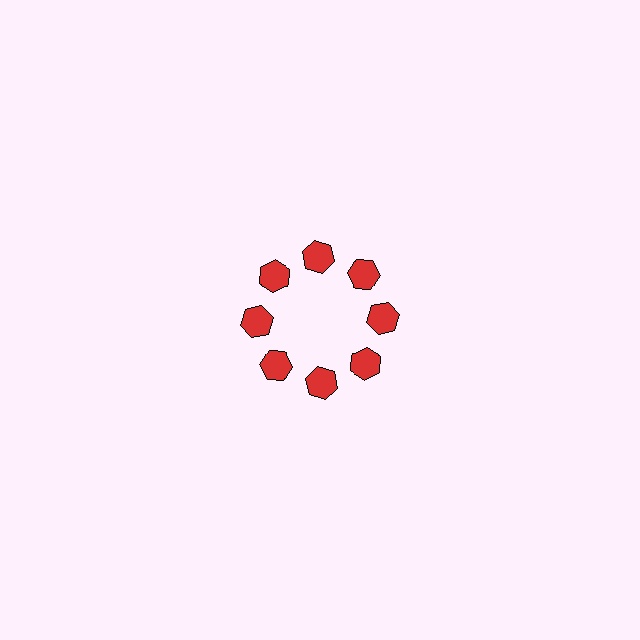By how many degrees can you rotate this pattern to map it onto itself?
The pattern maps onto itself every 45 degrees of rotation.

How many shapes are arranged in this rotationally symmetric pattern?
There are 8 shapes, arranged in 8 groups of 1.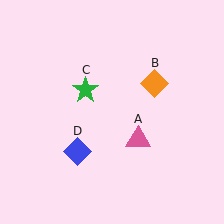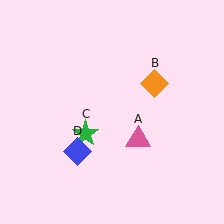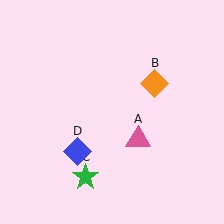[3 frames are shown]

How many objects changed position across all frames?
1 object changed position: green star (object C).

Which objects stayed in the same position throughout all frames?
Pink triangle (object A) and orange diamond (object B) and blue diamond (object D) remained stationary.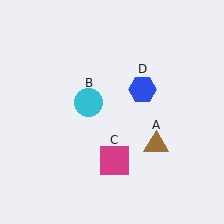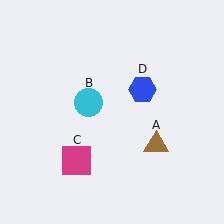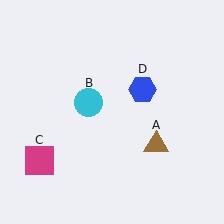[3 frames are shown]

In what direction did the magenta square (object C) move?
The magenta square (object C) moved left.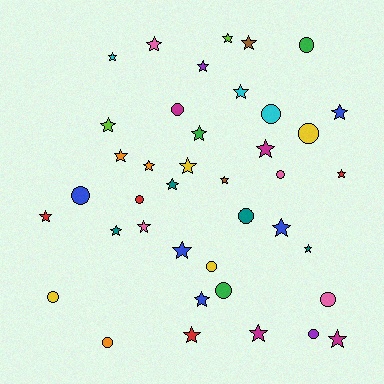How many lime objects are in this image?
There are 2 lime objects.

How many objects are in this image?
There are 40 objects.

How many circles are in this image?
There are 14 circles.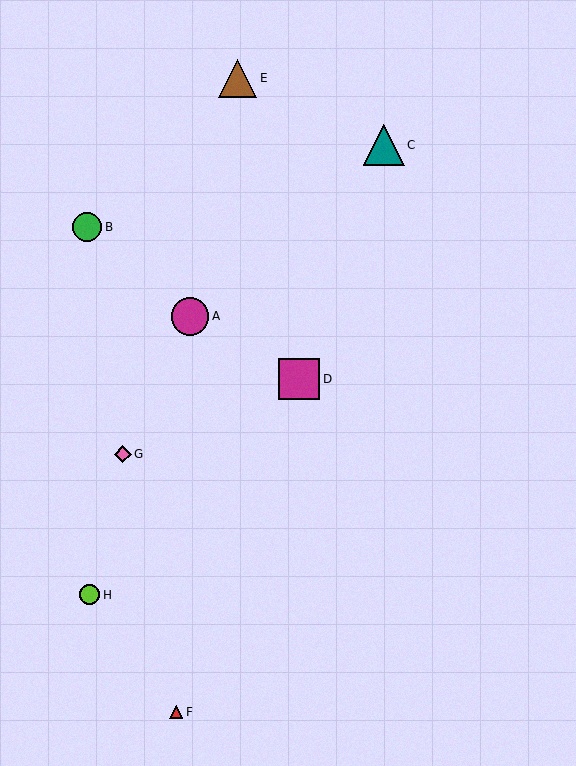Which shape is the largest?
The teal triangle (labeled C) is the largest.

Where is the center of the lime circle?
The center of the lime circle is at (90, 595).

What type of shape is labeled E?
Shape E is a brown triangle.